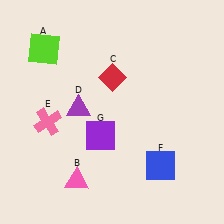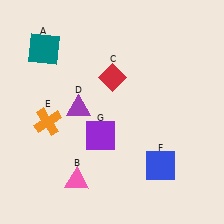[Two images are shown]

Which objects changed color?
A changed from lime to teal. E changed from pink to orange.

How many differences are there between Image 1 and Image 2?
There are 2 differences between the two images.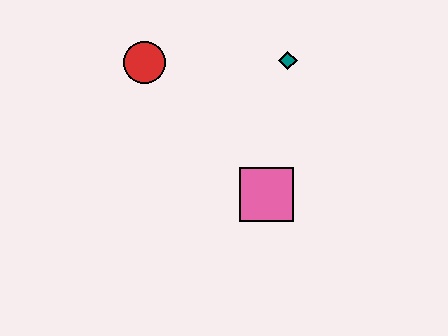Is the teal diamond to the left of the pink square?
No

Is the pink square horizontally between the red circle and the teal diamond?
Yes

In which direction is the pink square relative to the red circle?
The pink square is below the red circle.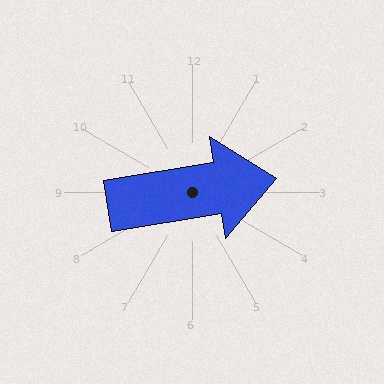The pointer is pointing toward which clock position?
Roughly 3 o'clock.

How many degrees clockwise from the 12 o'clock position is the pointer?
Approximately 81 degrees.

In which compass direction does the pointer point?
East.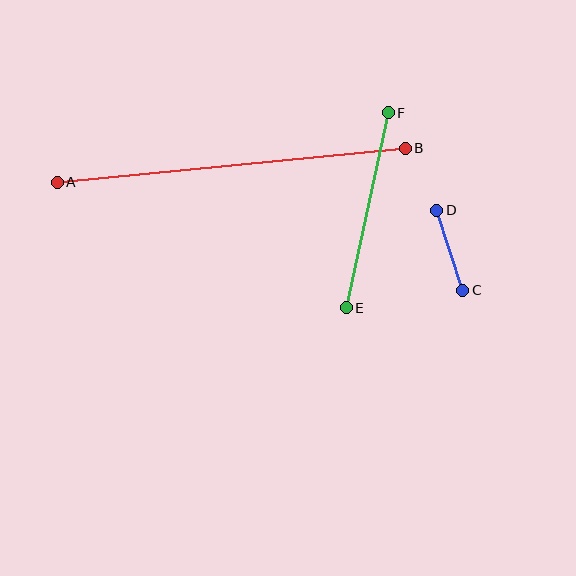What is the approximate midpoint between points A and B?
The midpoint is at approximately (231, 165) pixels.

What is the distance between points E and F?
The distance is approximately 199 pixels.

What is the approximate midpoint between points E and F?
The midpoint is at approximately (367, 210) pixels.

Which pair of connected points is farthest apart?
Points A and B are farthest apart.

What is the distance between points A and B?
The distance is approximately 350 pixels.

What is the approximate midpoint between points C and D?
The midpoint is at approximately (450, 250) pixels.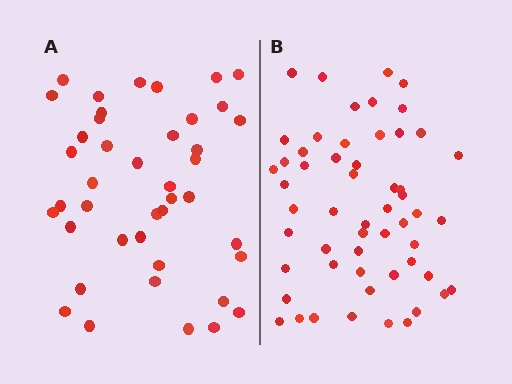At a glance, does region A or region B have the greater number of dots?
Region B (the right region) has more dots.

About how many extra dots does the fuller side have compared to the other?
Region B has approximately 15 more dots than region A.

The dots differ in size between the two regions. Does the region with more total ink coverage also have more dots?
No. Region A has more total ink coverage because its dots are larger, but region B actually contains more individual dots. Total area can be misleading — the number of items is what matters here.